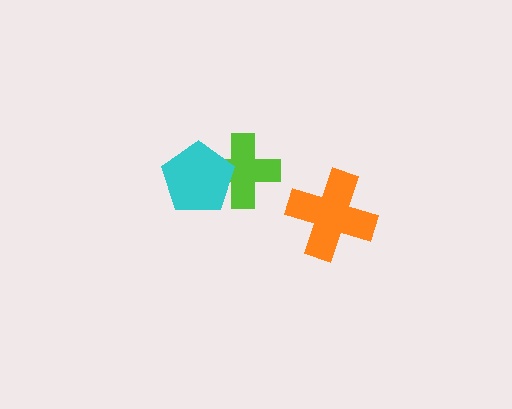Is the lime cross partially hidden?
Yes, it is partially covered by another shape.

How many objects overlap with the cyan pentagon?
1 object overlaps with the cyan pentagon.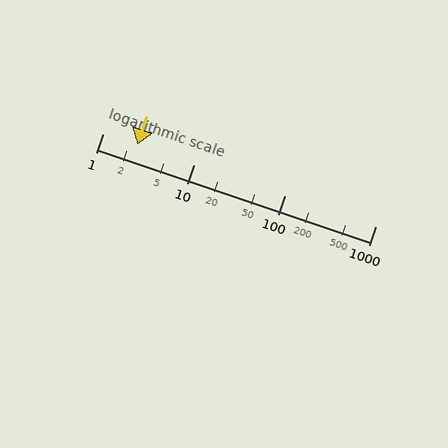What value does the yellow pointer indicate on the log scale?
The pointer indicates approximately 2.4.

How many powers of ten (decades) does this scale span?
The scale spans 3 decades, from 1 to 1000.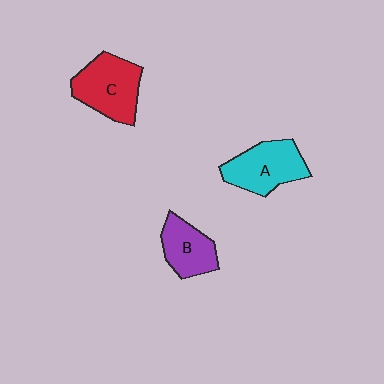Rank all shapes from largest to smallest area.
From largest to smallest: C (red), A (cyan), B (purple).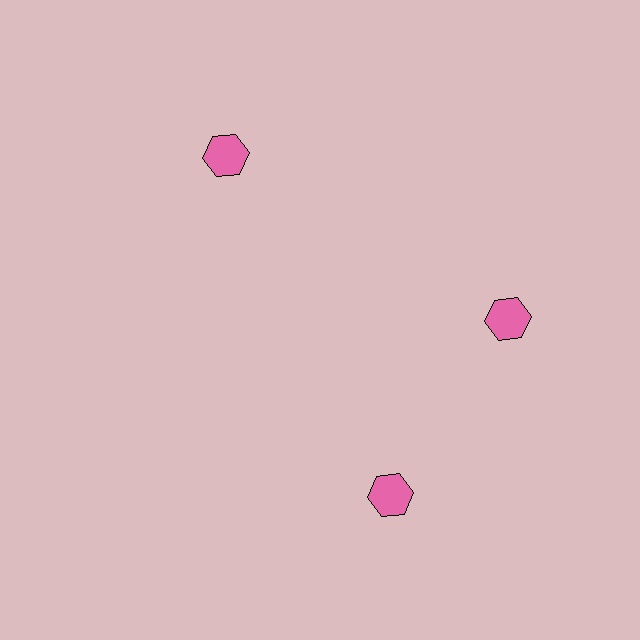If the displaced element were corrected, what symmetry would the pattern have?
It would have 3-fold rotational symmetry — the pattern would map onto itself every 120 degrees.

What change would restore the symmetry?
The symmetry would be restored by rotating it back into even spacing with its neighbors so that all 3 hexagons sit at equal angles and equal distance from the center.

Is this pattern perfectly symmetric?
No. The 3 pink hexagons are arranged in a ring, but one element near the 7 o'clock position is rotated out of alignment along the ring, breaking the 3-fold rotational symmetry.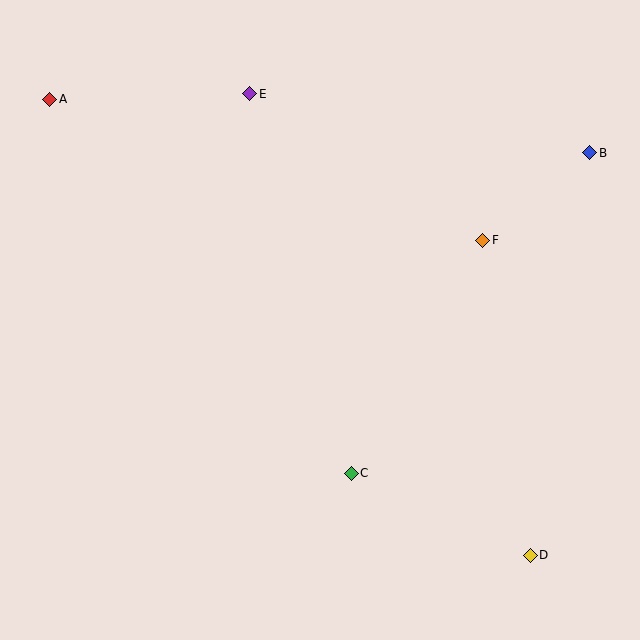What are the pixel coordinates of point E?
Point E is at (250, 94).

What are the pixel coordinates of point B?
Point B is at (590, 153).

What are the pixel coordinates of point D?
Point D is at (530, 555).